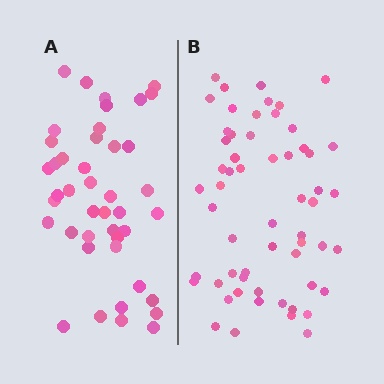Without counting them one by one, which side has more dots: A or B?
Region B (the right region) has more dots.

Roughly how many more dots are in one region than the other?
Region B has approximately 15 more dots than region A.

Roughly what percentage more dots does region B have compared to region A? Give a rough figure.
About 35% more.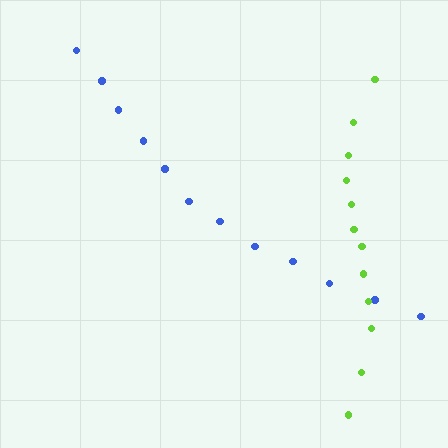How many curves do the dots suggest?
There are 2 distinct paths.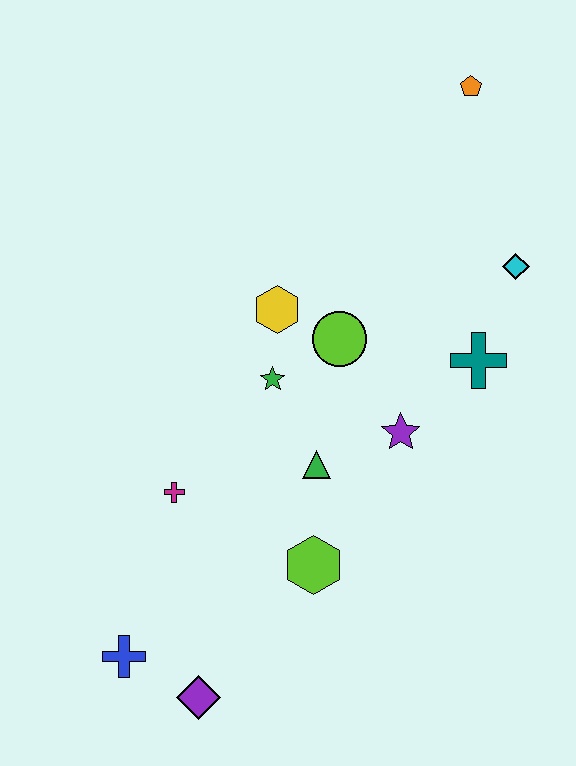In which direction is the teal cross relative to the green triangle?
The teal cross is to the right of the green triangle.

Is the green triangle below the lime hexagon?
No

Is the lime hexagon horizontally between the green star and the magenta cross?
No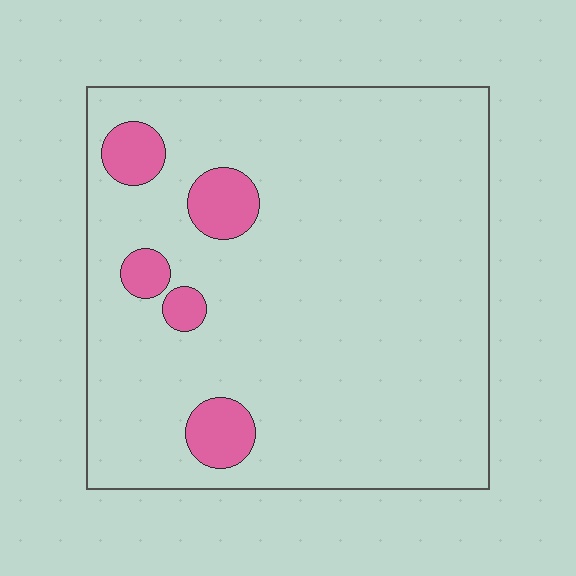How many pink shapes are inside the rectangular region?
5.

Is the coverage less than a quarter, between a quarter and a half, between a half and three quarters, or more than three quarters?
Less than a quarter.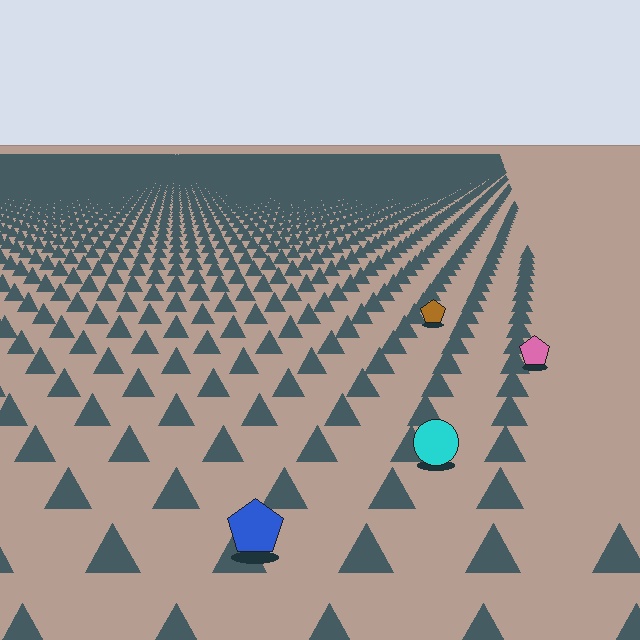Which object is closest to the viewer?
The blue pentagon is closest. The texture marks near it are larger and more spread out.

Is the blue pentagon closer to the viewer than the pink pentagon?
Yes. The blue pentagon is closer — you can tell from the texture gradient: the ground texture is coarser near it.